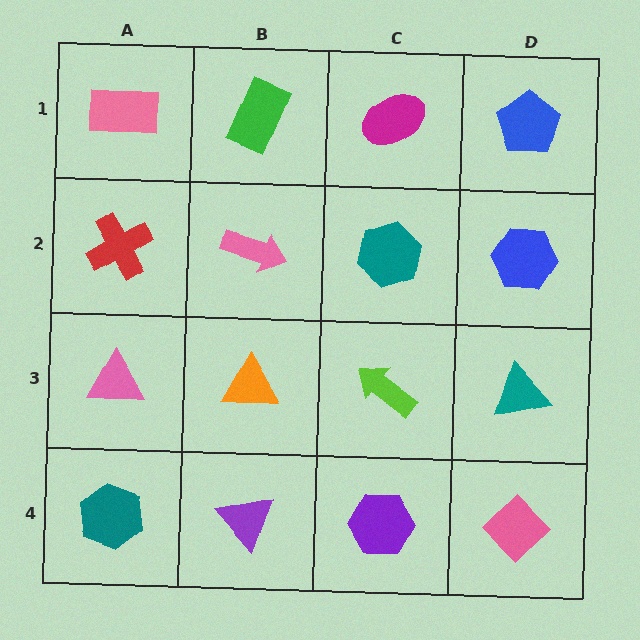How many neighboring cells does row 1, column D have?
2.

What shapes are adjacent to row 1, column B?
A pink arrow (row 2, column B), a pink rectangle (row 1, column A), a magenta ellipse (row 1, column C).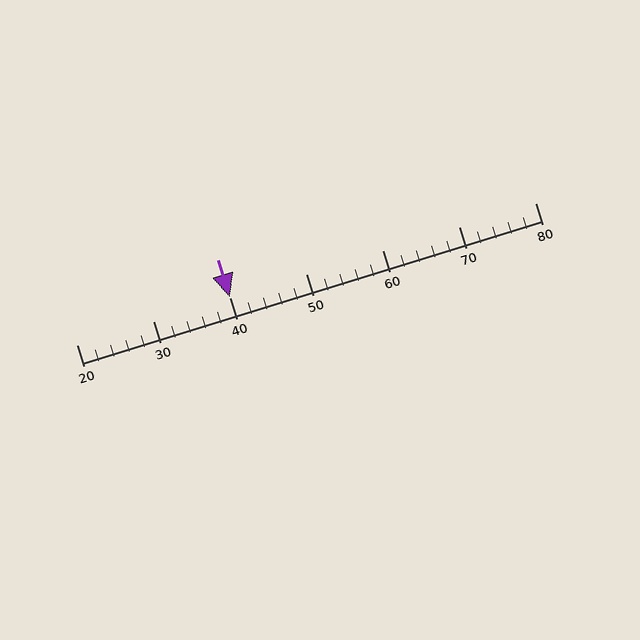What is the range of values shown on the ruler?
The ruler shows values from 20 to 80.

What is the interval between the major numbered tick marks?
The major tick marks are spaced 10 units apart.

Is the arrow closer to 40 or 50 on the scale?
The arrow is closer to 40.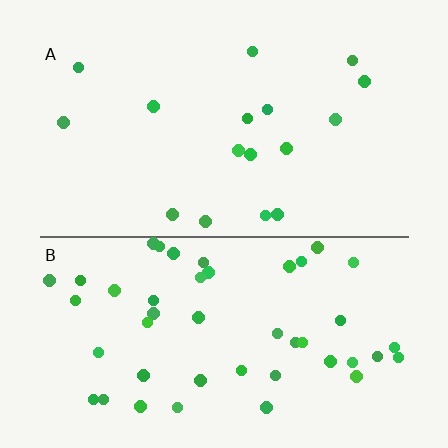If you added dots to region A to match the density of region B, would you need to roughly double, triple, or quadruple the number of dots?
Approximately triple.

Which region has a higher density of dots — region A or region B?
B (the bottom).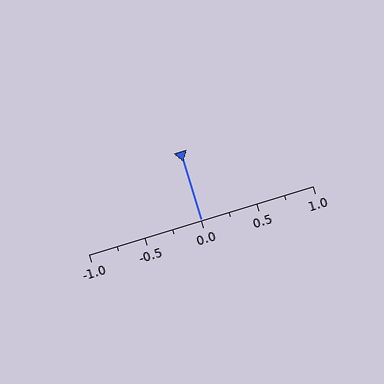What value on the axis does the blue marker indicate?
The marker indicates approximately 0.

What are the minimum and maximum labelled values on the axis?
The axis runs from -1.0 to 1.0.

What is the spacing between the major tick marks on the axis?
The major ticks are spaced 0.5 apart.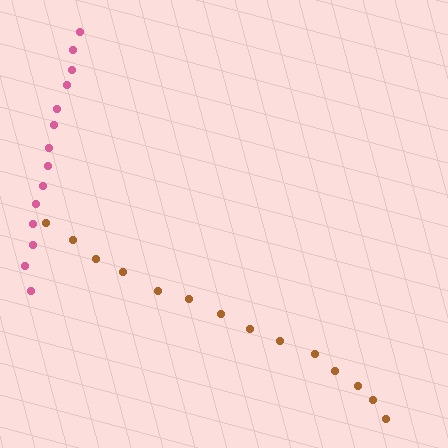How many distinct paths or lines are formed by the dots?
There are 2 distinct paths.